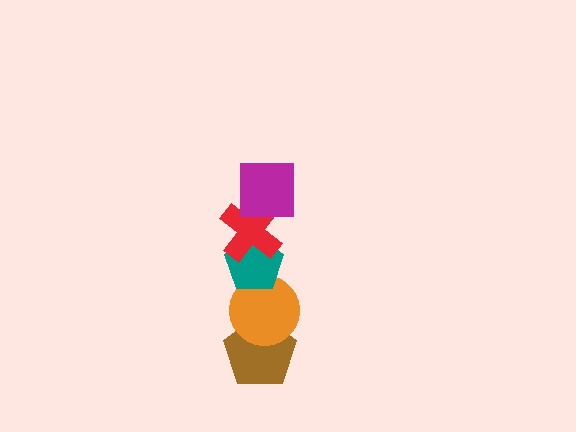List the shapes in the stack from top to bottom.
From top to bottom: the magenta square, the red cross, the teal pentagon, the orange circle, the brown pentagon.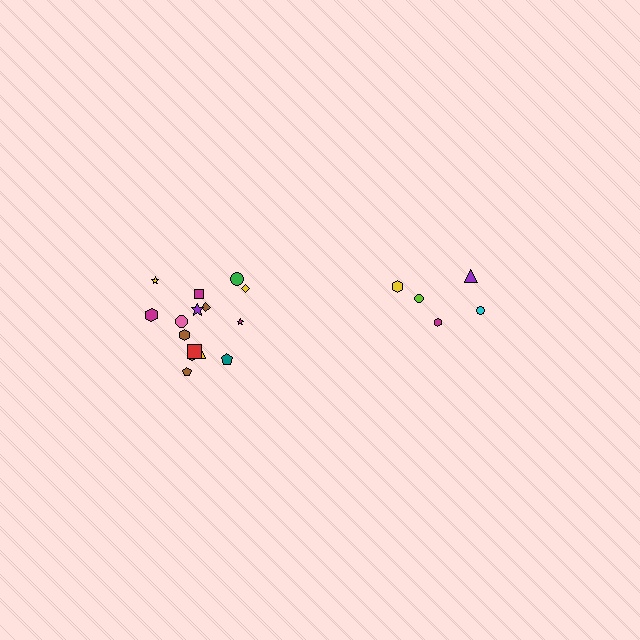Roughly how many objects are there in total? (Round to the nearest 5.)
Roughly 20 objects in total.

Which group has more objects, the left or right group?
The left group.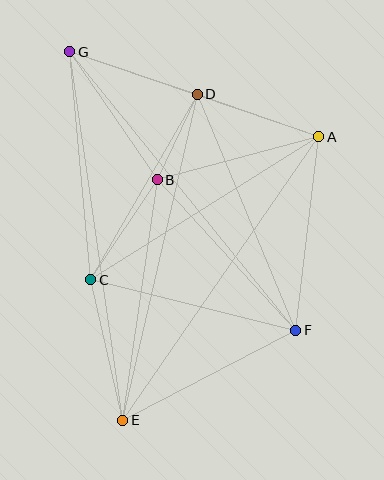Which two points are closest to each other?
Points B and D are closest to each other.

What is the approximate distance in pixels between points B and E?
The distance between B and E is approximately 243 pixels.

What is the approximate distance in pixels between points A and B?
The distance between A and B is approximately 167 pixels.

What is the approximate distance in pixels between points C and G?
The distance between C and G is approximately 229 pixels.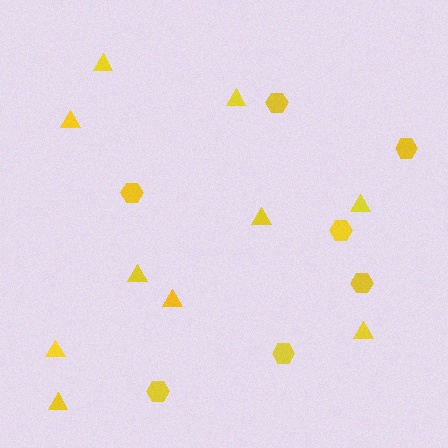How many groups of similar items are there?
There are 2 groups: one group of hexagons (7) and one group of triangles (10).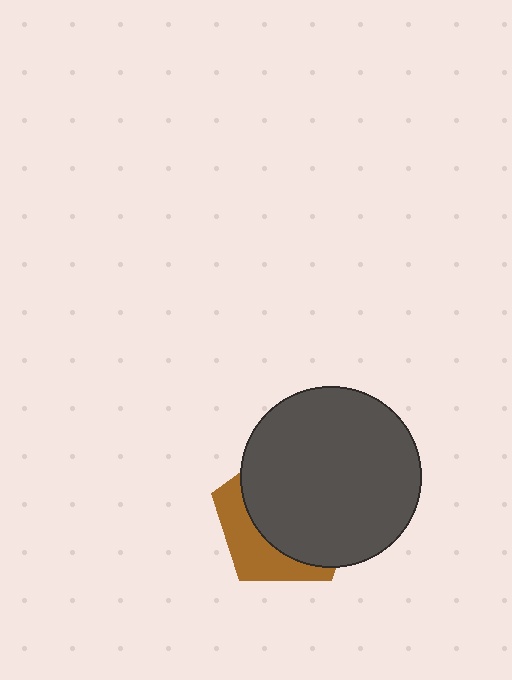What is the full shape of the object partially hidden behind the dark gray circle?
The partially hidden object is a brown pentagon.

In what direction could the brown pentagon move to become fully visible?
The brown pentagon could move toward the lower-left. That would shift it out from behind the dark gray circle entirely.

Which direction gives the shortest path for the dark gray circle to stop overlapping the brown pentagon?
Moving toward the upper-right gives the shortest separation.